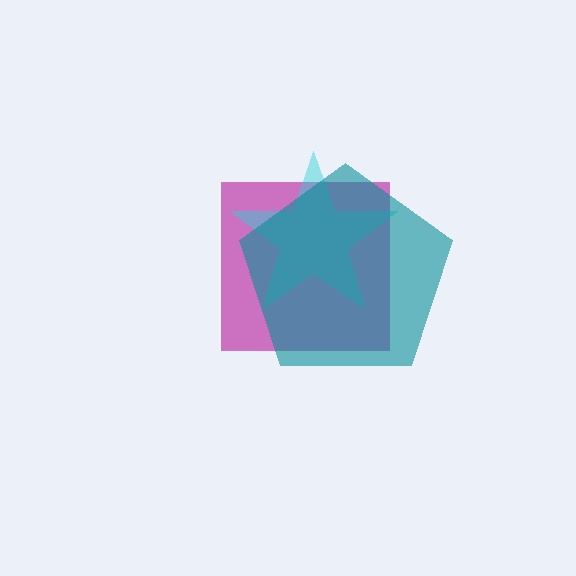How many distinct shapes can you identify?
There are 3 distinct shapes: a magenta square, a cyan star, a teal pentagon.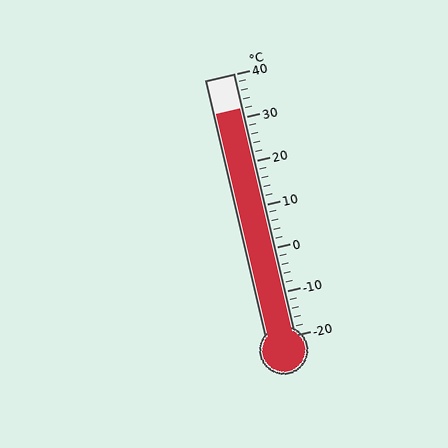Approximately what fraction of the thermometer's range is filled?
The thermometer is filled to approximately 85% of its range.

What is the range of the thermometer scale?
The thermometer scale ranges from -20°C to 40°C.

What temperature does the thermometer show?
The thermometer shows approximately 32°C.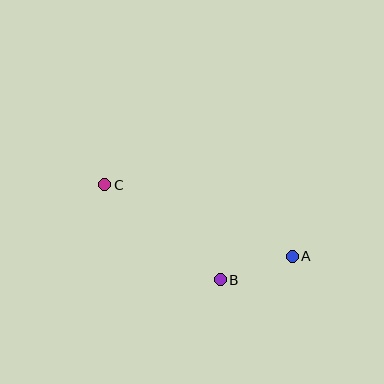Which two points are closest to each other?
Points A and B are closest to each other.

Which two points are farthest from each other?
Points A and C are farthest from each other.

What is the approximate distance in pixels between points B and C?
The distance between B and C is approximately 150 pixels.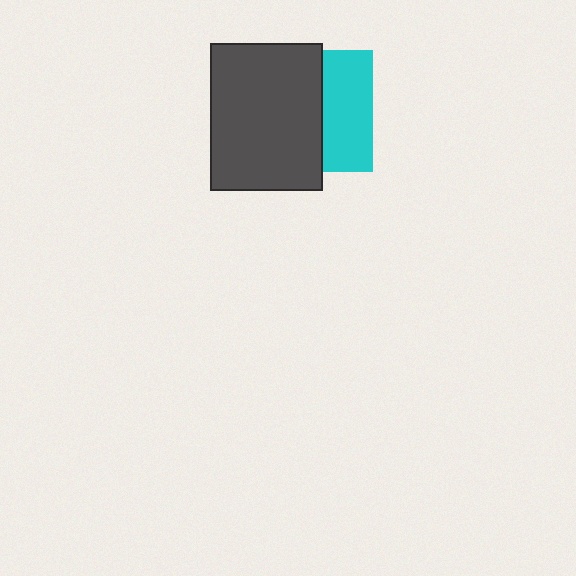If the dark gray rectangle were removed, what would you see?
You would see the complete cyan square.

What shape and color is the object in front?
The object in front is a dark gray rectangle.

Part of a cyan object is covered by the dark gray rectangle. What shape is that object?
It is a square.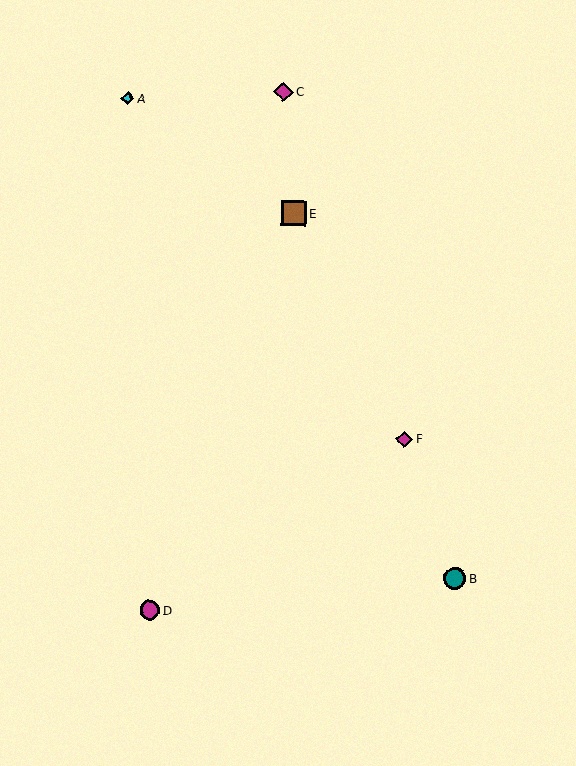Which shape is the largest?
The brown square (labeled E) is the largest.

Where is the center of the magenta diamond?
The center of the magenta diamond is at (404, 439).